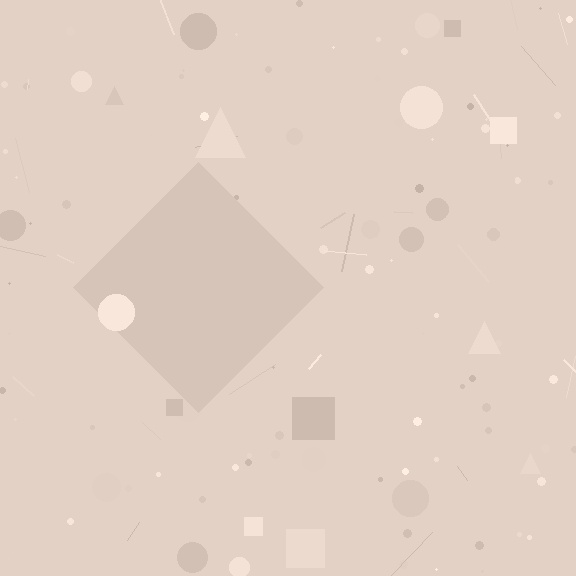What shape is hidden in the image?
A diamond is hidden in the image.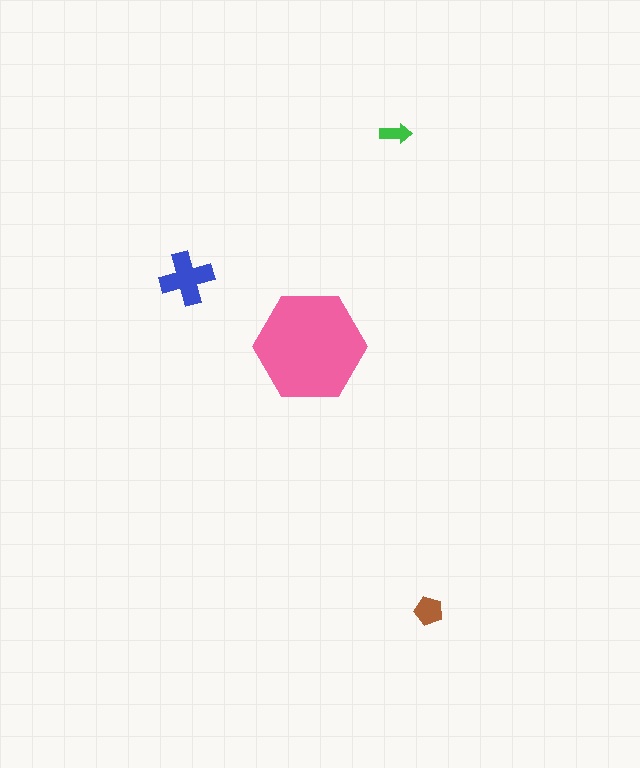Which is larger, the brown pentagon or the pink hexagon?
The pink hexagon.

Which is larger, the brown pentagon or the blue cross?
The blue cross.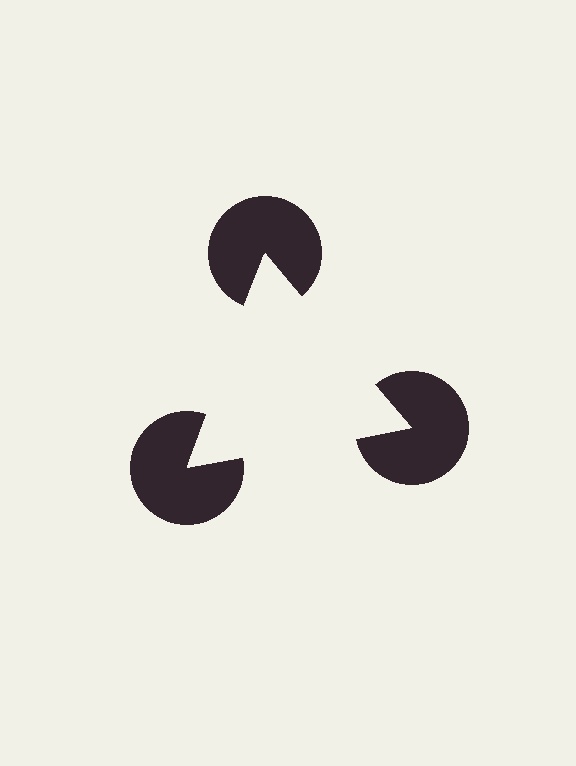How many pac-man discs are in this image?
There are 3 — one at each vertex of the illusory triangle.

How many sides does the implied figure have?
3 sides.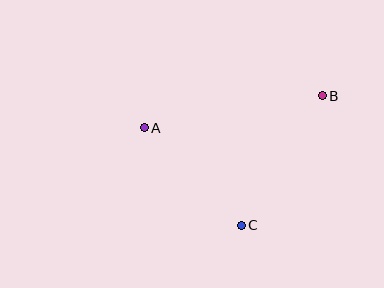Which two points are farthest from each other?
Points A and B are farthest from each other.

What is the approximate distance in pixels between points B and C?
The distance between B and C is approximately 153 pixels.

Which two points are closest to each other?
Points A and C are closest to each other.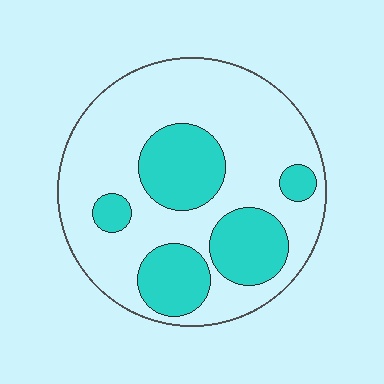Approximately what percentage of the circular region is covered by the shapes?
Approximately 30%.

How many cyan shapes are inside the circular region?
5.